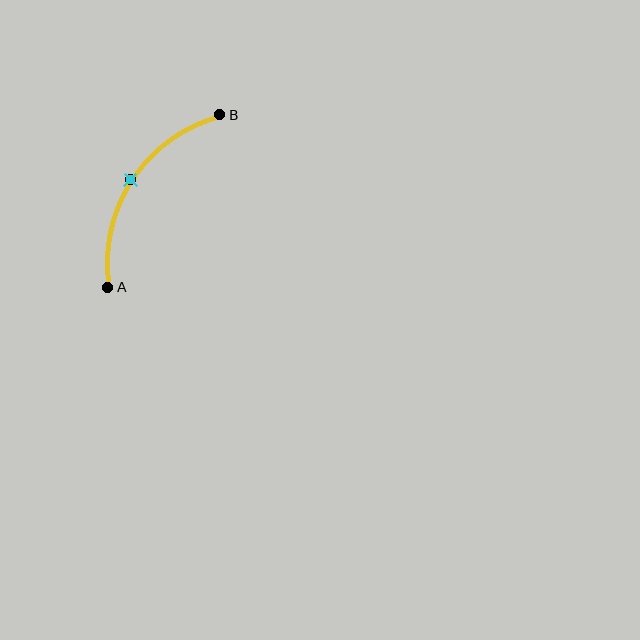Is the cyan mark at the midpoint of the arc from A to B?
Yes. The cyan mark lies on the arc at equal arc-length from both A and B — it is the arc midpoint.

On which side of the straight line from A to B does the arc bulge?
The arc bulges to the left of the straight line connecting A and B.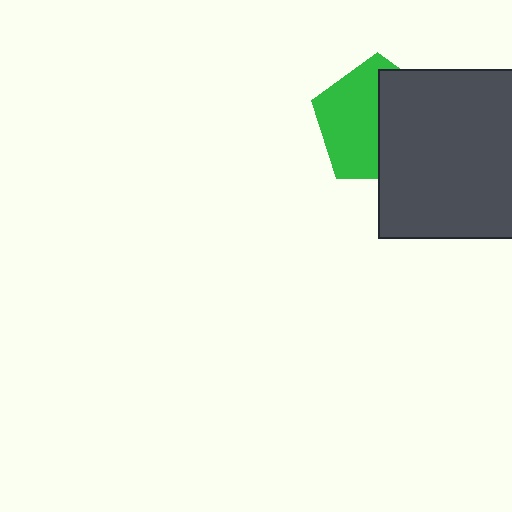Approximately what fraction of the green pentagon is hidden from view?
Roughly 48% of the green pentagon is hidden behind the dark gray square.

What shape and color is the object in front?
The object in front is a dark gray square.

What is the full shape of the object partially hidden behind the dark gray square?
The partially hidden object is a green pentagon.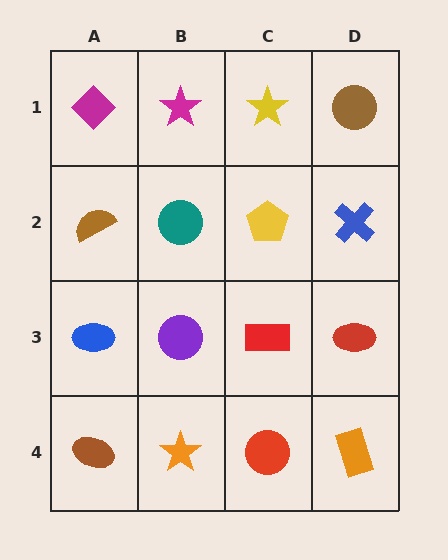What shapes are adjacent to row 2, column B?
A magenta star (row 1, column B), a purple circle (row 3, column B), a brown semicircle (row 2, column A), a yellow pentagon (row 2, column C).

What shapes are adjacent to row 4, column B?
A purple circle (row 3, column B), a brown ellipse (row 4, column A), a red circle (row 4, column C).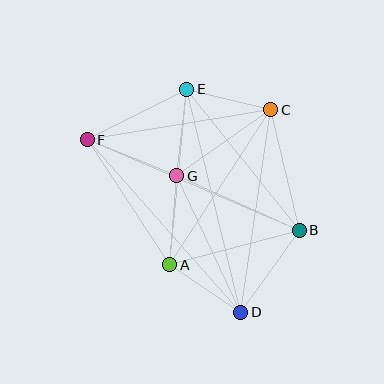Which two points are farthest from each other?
Points D and F are farthest from each other.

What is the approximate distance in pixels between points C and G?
The distance between C and G is approximately 115 pixels.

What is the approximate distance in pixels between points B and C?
The distance between B and C is approximately 124 pixels.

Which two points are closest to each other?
Points A and D are closest to each other.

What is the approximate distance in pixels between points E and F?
The distance between E and F is approximately 112 pixels.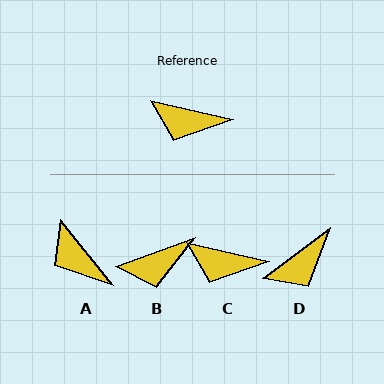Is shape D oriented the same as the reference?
No, it is off by about 50 degrees.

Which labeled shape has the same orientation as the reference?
C.